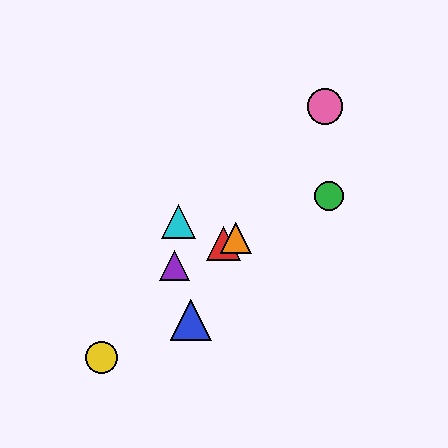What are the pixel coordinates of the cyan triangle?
The cyan triangle is at (178, 222).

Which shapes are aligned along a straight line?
The red triangle, the green circle, the purple triangle, the orange triangle are aligned along a straight line.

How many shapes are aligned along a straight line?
4 shapes (the red triangle, the green circle, the purple triangle, the orange triangle) are aligned along a straight line.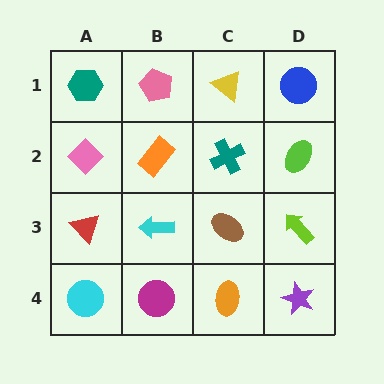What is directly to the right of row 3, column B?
A brown ellipse.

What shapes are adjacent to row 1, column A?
A pink diamond (row 2, column A), a pink pentagon (row 1, column B).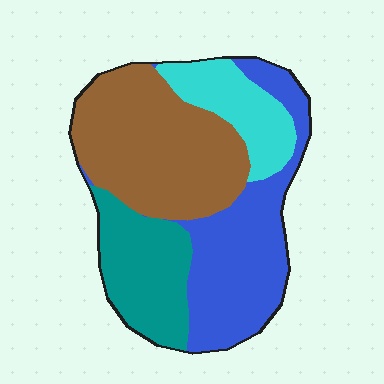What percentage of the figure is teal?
Teal covers roughly 20% of the figure.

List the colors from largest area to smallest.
From largest to smallest: brown, blue, teal, cyan.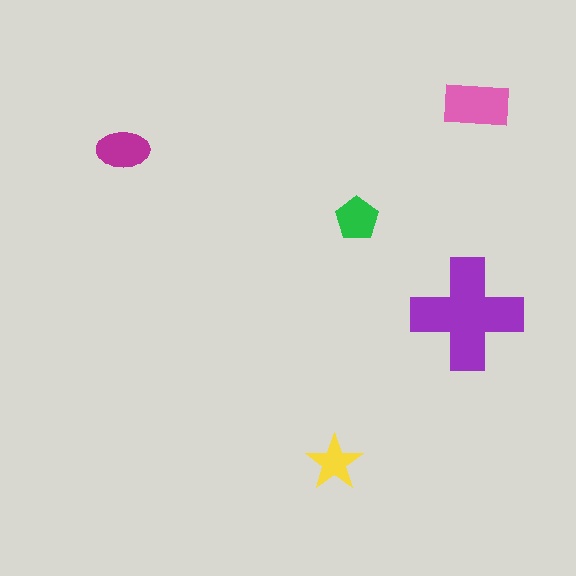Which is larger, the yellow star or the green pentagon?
The green pentagon.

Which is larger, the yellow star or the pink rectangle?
The pink rectangle.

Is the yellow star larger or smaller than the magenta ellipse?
Smaller.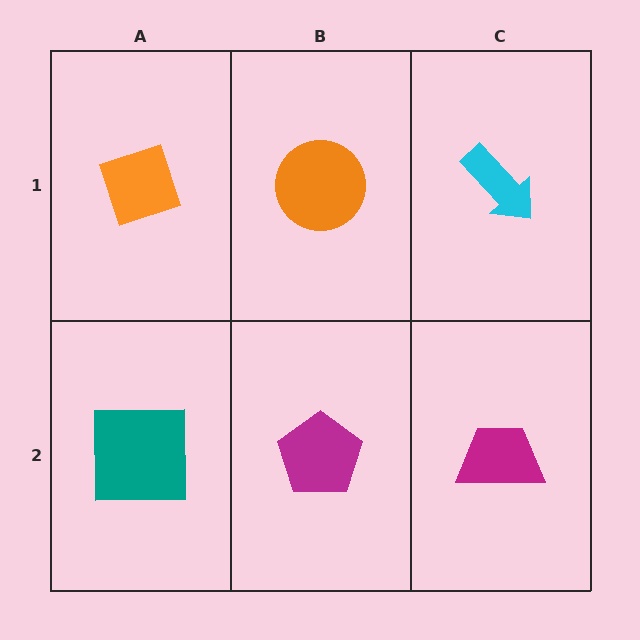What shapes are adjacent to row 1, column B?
A magenta pentagon (row 2, column B), an orange diamond (row 1, column A), a cyan arrow (row 1, column C).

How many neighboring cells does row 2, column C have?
2.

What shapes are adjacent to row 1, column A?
A teal square (row 2, column A), an orange circle (row 1, column B).